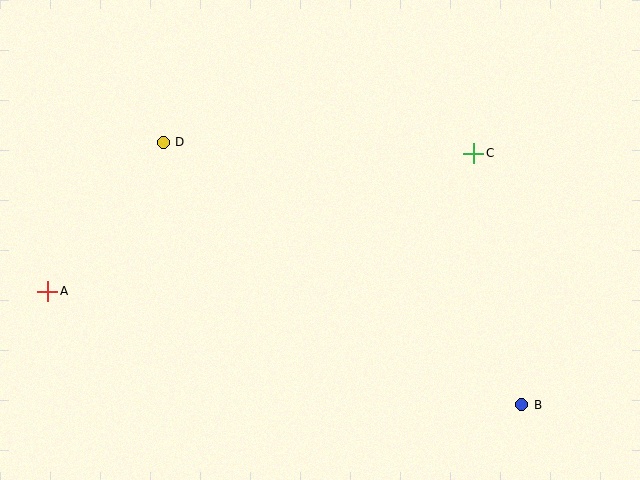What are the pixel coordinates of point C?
Point C is at (474, 153).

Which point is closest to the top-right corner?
Point C is closest to the top-right corner.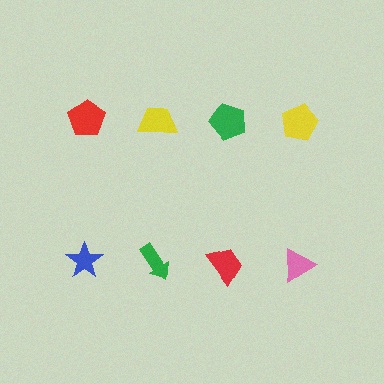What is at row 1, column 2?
A yellow trapezoid.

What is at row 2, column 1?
A blue star.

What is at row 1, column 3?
A green pentagon.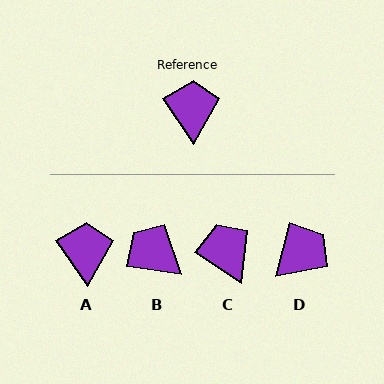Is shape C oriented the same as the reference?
No, it is off by about 22 degrees.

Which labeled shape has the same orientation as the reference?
A.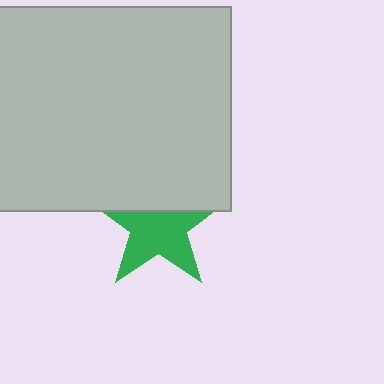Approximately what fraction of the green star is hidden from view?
Roughly 35% of the green star is hidden behind the light gray rectangle.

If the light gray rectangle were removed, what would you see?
You would see the complete green star.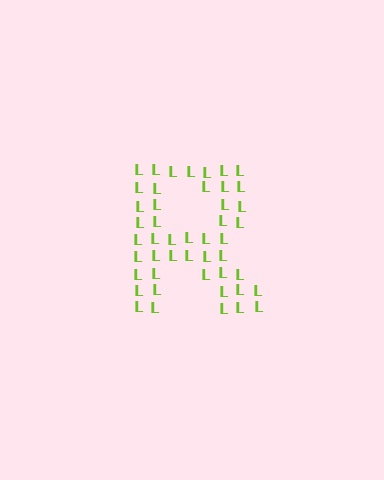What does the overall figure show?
The overall figure shows the letter R.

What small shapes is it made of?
It is made of small letter L's.